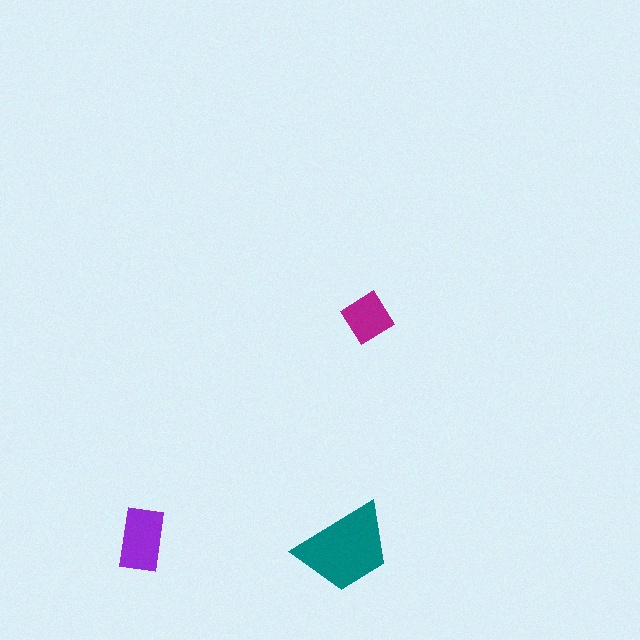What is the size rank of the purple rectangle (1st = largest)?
2nd.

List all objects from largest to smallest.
The teal trapezoid, the purple rectangle, the magenta diamond.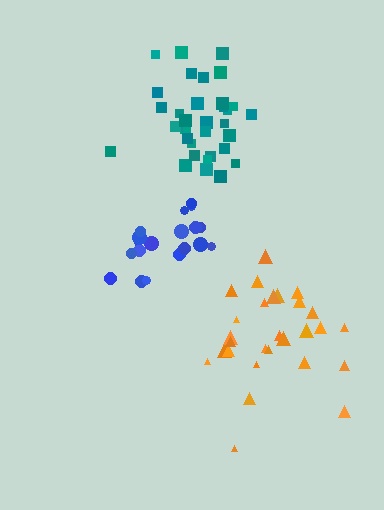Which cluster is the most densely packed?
Teal.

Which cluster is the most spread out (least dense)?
Orange.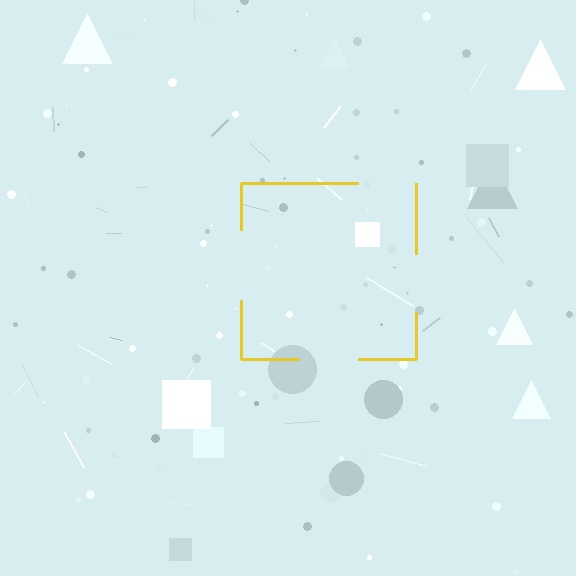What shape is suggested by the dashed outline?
The dashed outline suggests a square.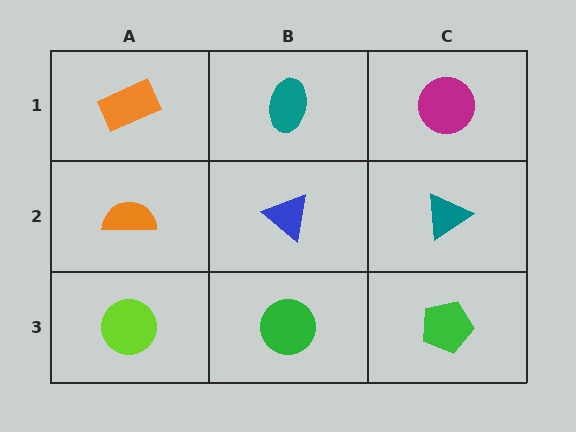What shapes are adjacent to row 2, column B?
A teal ellipse (row 1, column B), a green circle (row 3, column B), an orange semicircle (row 2, column A), a teal triangle (row 2, column C).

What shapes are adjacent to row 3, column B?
A blue triangle (row 2, column B), a lime circle (row 3, column A), a green pentagon (row 3, column C).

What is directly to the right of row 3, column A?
A green circle.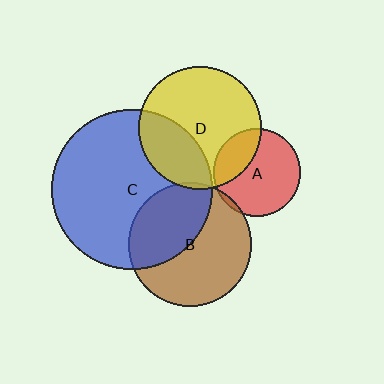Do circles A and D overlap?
Yes.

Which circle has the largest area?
Circle C (blue).